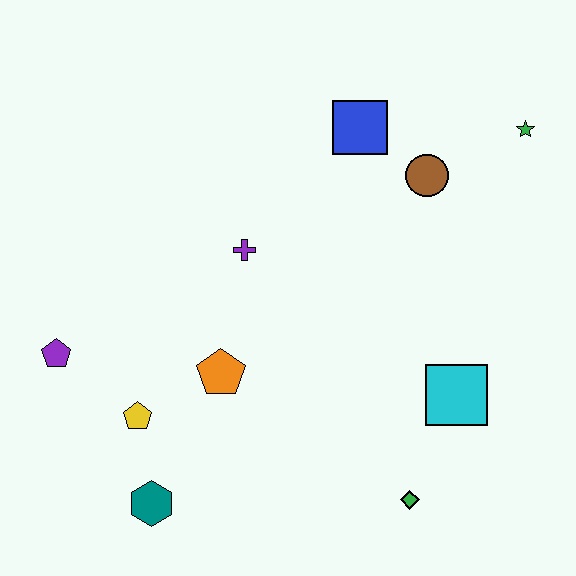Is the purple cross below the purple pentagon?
No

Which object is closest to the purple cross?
The orange pentagon is closest to the purple cross.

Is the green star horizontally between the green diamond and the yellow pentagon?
No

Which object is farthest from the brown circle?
The teal hexagon is farthest from the brown circle.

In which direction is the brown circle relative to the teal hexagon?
The brown circle is above the teal hexagon.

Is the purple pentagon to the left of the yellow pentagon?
Yes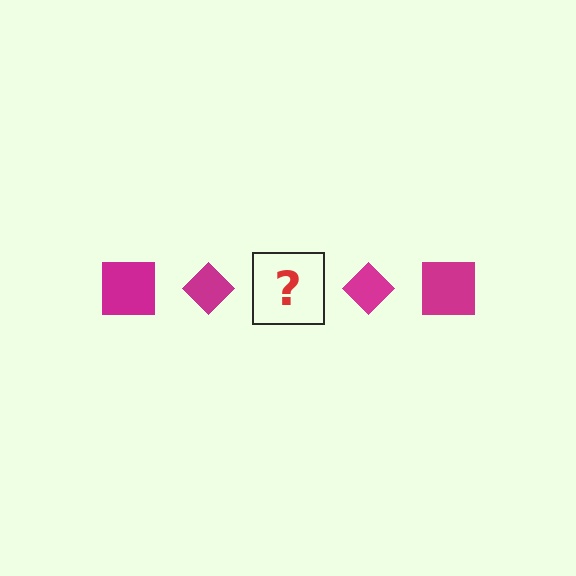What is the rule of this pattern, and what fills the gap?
The rule is that the pattern cycles through square, diamond shapes in magenta. The gap should be filled with a magenta square.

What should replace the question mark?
The question mark should be replaced with a magenta square.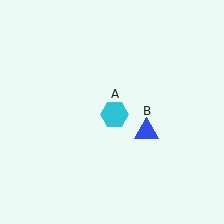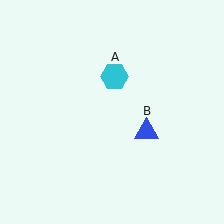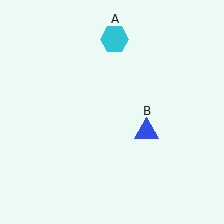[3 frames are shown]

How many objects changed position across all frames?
1 object changed position: cyan hexagon (object A).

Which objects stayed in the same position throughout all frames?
Blue triangle (object B) remained stationary.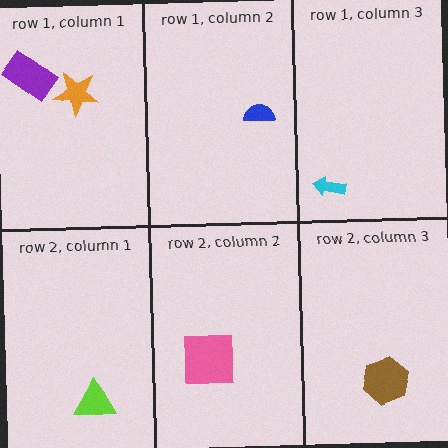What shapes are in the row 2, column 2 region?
The pink square.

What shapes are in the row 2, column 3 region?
The brown hexagon.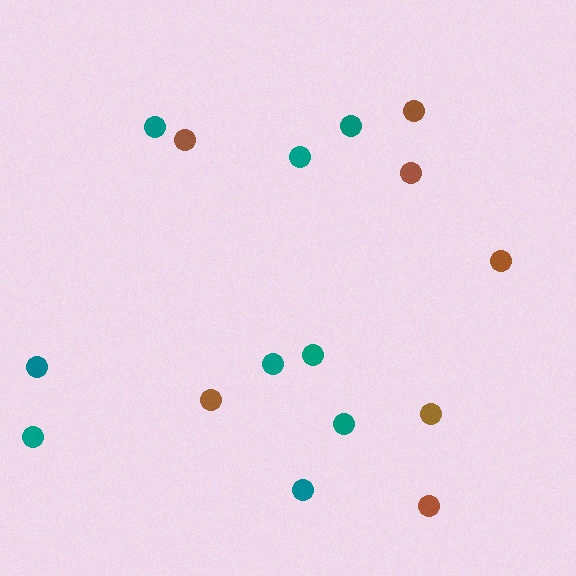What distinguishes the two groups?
There are 2 groups: one group of teal circles (9) and one group of brown circles (7).